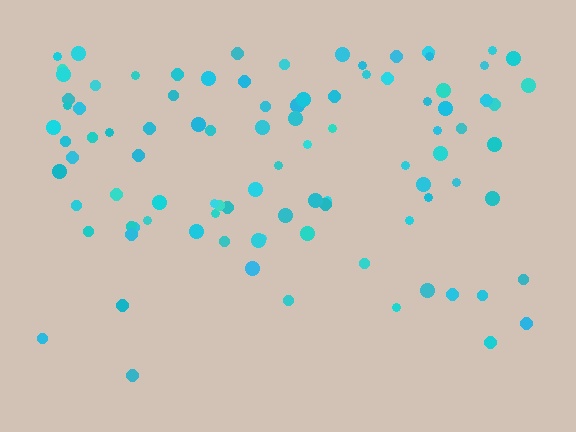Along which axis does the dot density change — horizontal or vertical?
Vertical.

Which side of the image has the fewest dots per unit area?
The bottom.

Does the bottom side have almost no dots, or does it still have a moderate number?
Still a moderate number, just noticeably fewer than the top.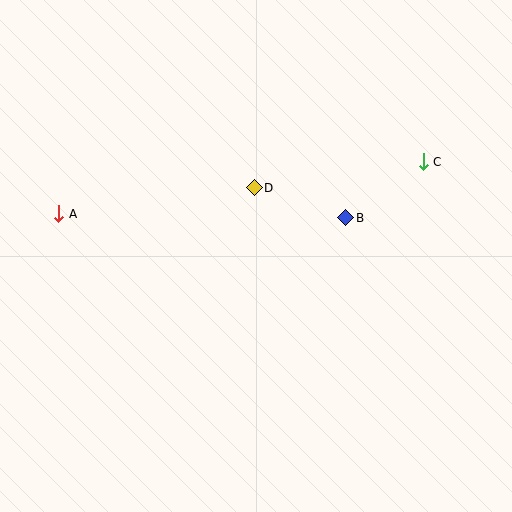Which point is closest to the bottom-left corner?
Point A is closest to the bottom-left corner.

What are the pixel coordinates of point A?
Point A is at (59, 214).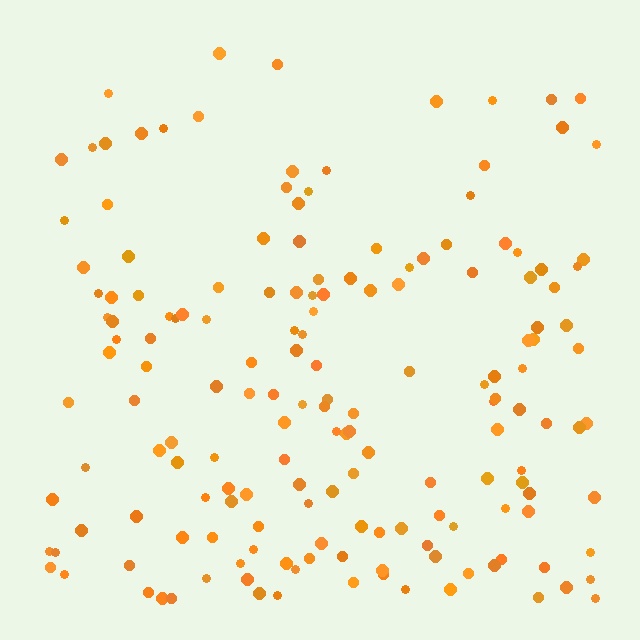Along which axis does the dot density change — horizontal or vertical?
Vertical.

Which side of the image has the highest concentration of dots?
The bottom.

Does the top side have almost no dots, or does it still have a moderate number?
Still a moderate number, just noticeably fewer than the bottom.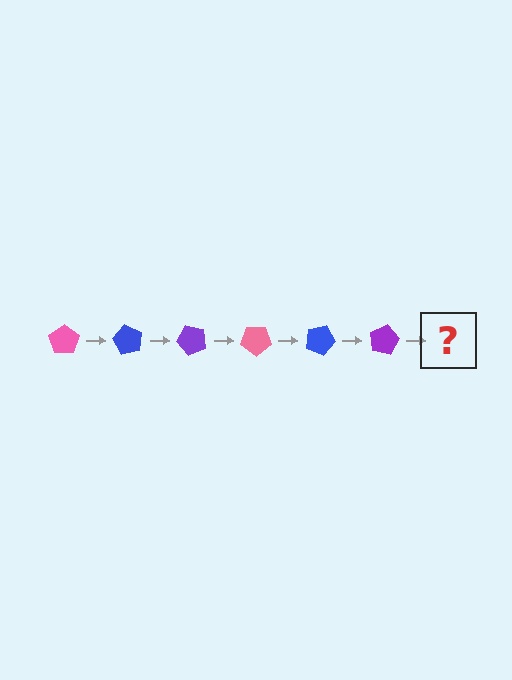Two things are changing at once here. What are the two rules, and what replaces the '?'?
The two rules are that it rotates 60 degrees each step and the color cycles through pink, blue, and purple. The '?' should be a pink pentagon, rotated 360 degrees from the start.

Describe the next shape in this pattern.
It should be a pink pentagon, rotated 360 degrees from the start.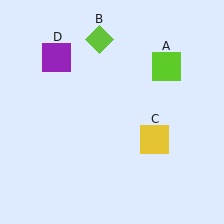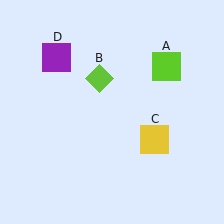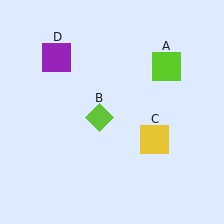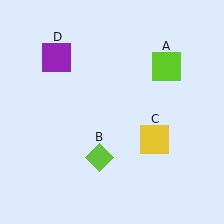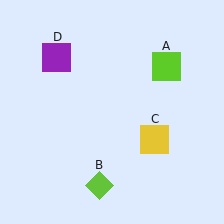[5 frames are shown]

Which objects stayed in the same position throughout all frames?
Lime square (object A) and yellow square (object C) and purple square (object D) remained stationary.